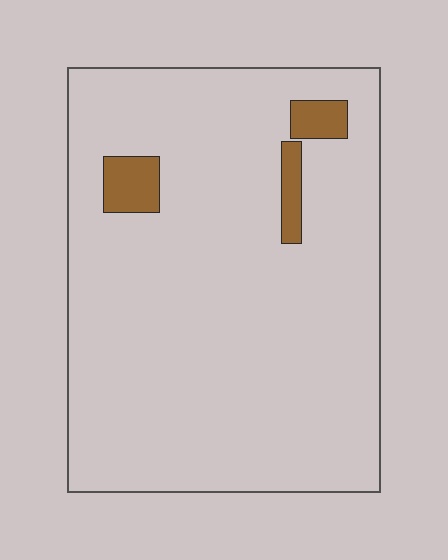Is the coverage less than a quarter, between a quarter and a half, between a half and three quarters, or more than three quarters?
Less than a quarter.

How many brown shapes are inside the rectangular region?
3.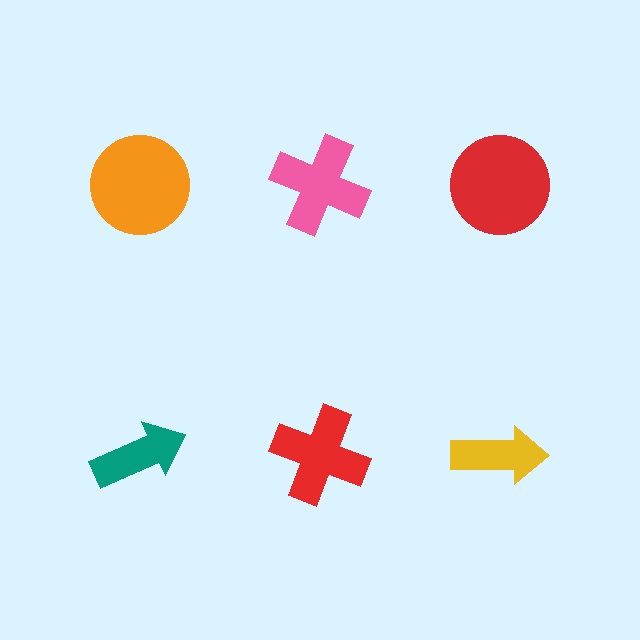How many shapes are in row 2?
3 shapes.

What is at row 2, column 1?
A teal arrow.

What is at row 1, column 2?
A pink cross.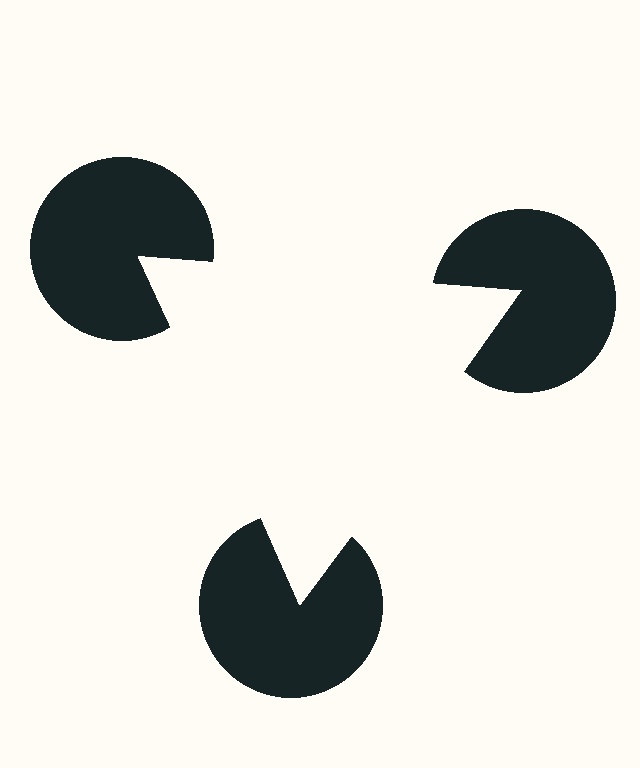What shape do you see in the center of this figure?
An illusory triangle — its edges are inferred from the aligned wedge cuts in the pac-man discs, not physically drawn.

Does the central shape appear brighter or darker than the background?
It typically appears slightly brighter than the background, even though no actual brightness change is drawn.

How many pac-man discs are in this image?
There are 3 — one at each vertex of the illusory triangle.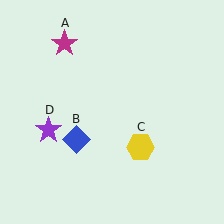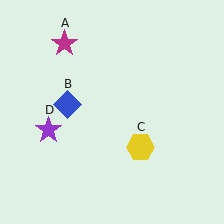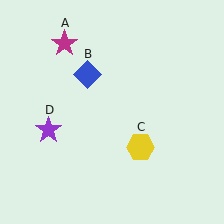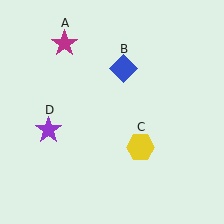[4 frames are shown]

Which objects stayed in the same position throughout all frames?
Magenta star (object A) and yellow hexagon (object C) and purple star (object D) remained stationary.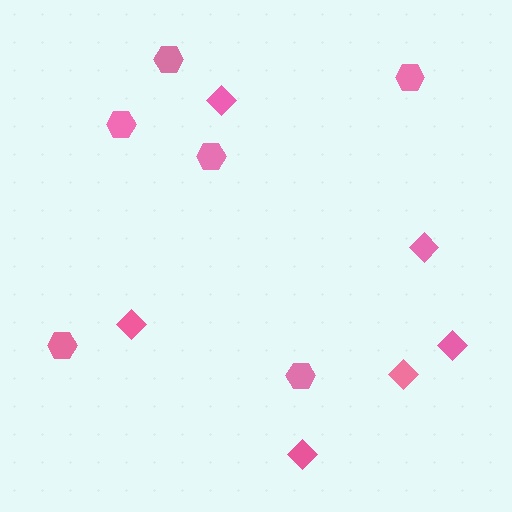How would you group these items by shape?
There are 2 groups: one group of diamonds (6) and one group of hexagons (6).